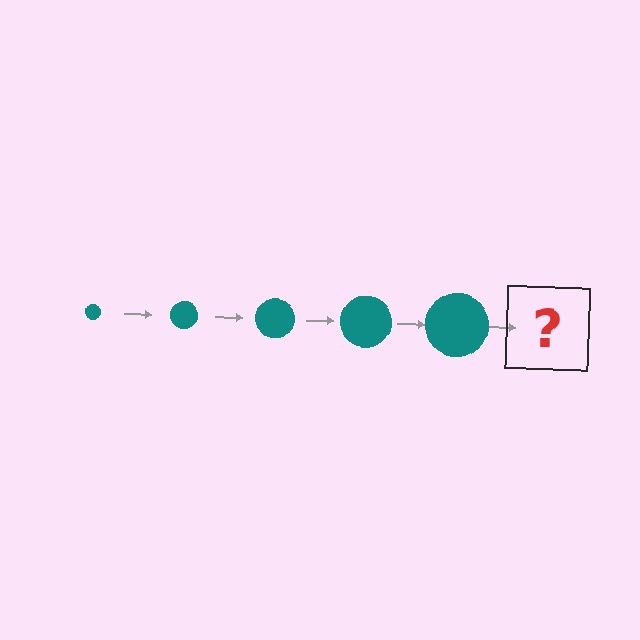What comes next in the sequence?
The next element should be a teal circle, larger than the previous one.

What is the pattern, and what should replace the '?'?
The pattern is that the circle gets progressively larger each step. The '?' should be a teal circle, larger than the previous one.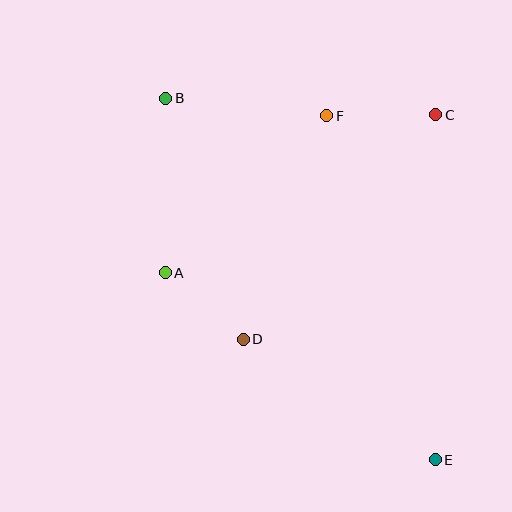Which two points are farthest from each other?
Points B and E are farthest from each other.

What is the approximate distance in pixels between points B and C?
The distance between B and C is approximately 271 pixels.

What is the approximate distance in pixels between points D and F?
The distance between D and F is approximately 239 pixels.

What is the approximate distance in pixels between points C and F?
The distance between C and F is approximately 109 pixels.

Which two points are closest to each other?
Points A and D are closest to each other.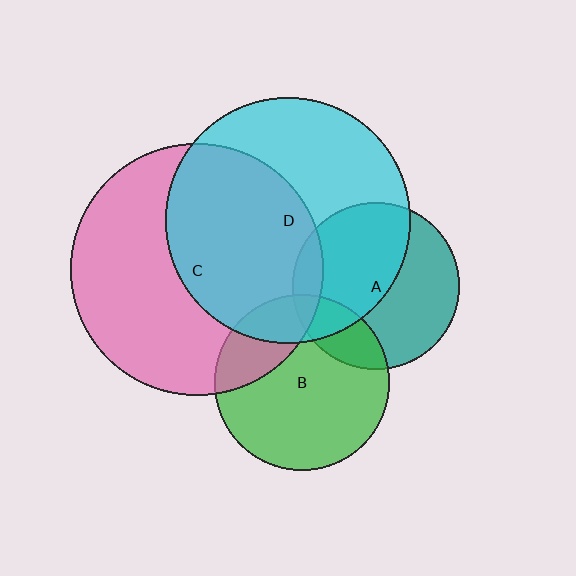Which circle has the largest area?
Circle C (pink).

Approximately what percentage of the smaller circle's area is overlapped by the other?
Approximately 25%.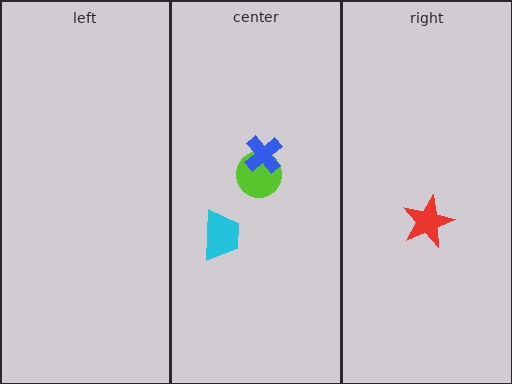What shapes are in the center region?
The cyan trapezoid, the lime circle, the blue cross.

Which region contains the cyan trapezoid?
The center region.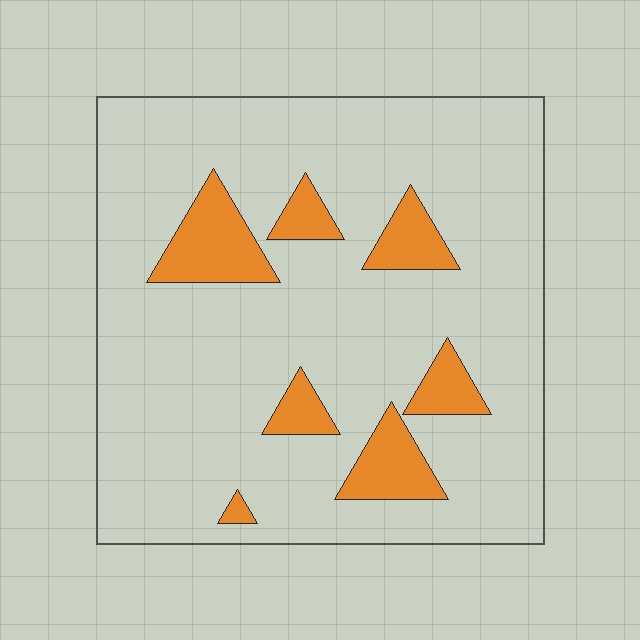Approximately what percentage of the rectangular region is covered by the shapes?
Approximately 15%.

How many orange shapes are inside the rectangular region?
7.